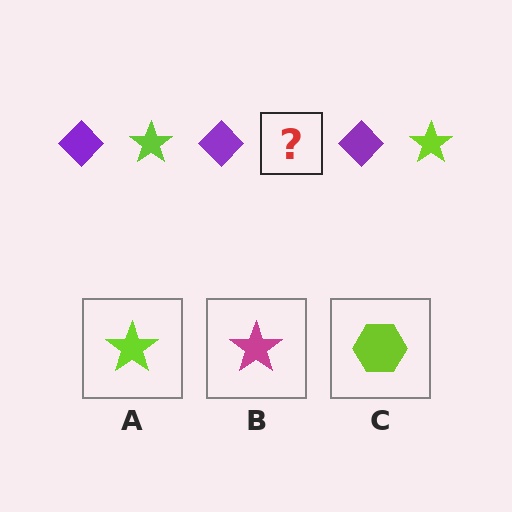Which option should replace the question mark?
Option A.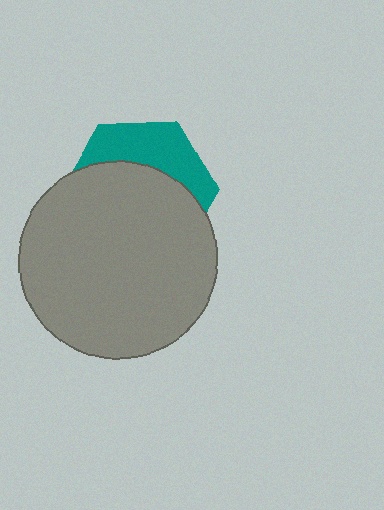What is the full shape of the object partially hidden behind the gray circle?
The partially hidden object is a teal hexagon.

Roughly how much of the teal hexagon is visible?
A small part of it is visible (roughly 34%).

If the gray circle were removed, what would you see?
You would see the complete teal hexagon.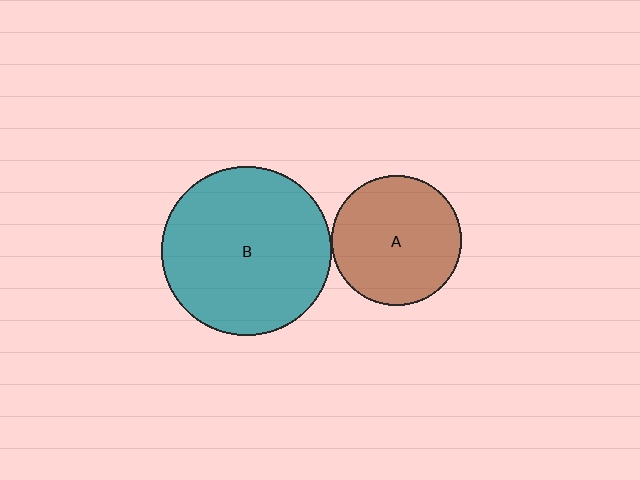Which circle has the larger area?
Circle B (teal).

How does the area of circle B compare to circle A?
Approximately 1.7 times.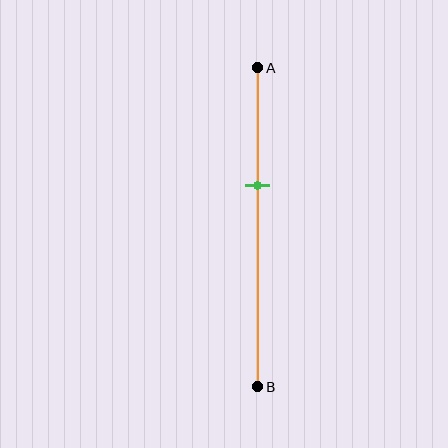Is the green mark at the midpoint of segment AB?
No, the mark is at about 35% from A, not at the 50% midpoint.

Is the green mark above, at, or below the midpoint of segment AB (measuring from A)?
The green mark is above the midpoint of segment AB.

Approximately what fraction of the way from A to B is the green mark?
The green mark is approximately 35% of the way from A to B.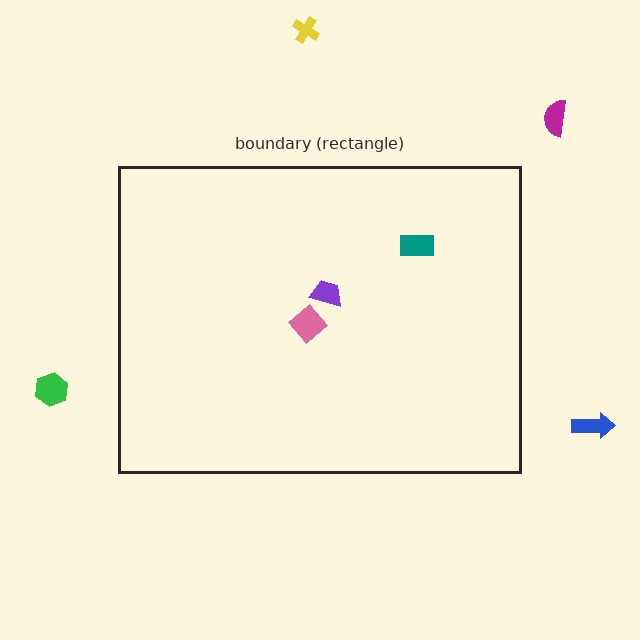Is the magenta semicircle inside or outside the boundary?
Outside.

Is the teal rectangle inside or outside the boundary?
Inside.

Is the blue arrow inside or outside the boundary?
Outside.